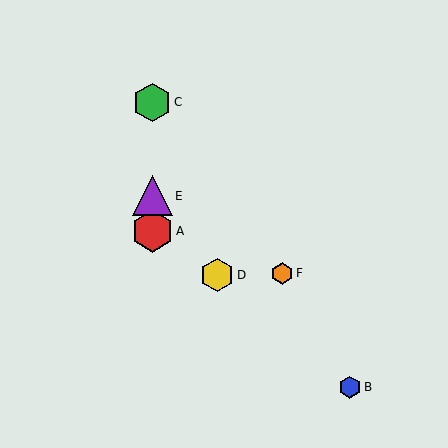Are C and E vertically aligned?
Yes, both are at x≈152.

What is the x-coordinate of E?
Object E is at x≈152.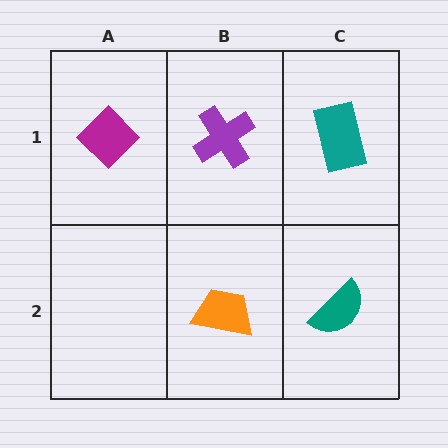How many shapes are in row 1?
3 shapes.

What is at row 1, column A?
A magenta diamond.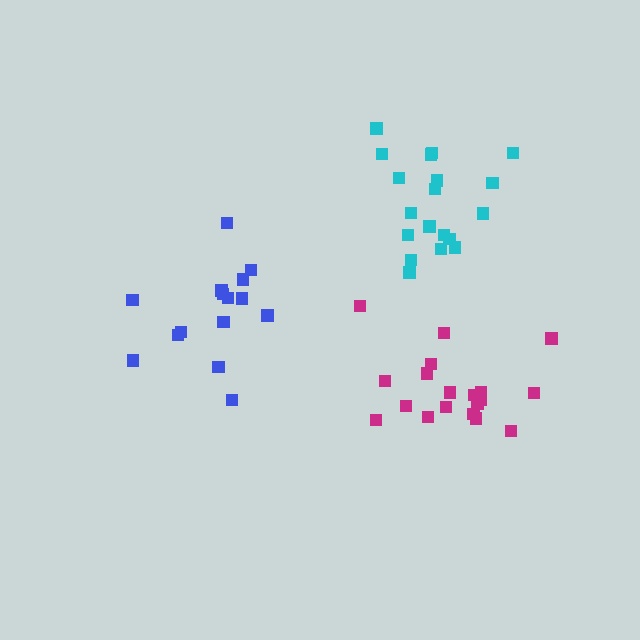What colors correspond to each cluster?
The clusters are colored: blue, magenta, cyan.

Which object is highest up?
The cyan cluster is topmost.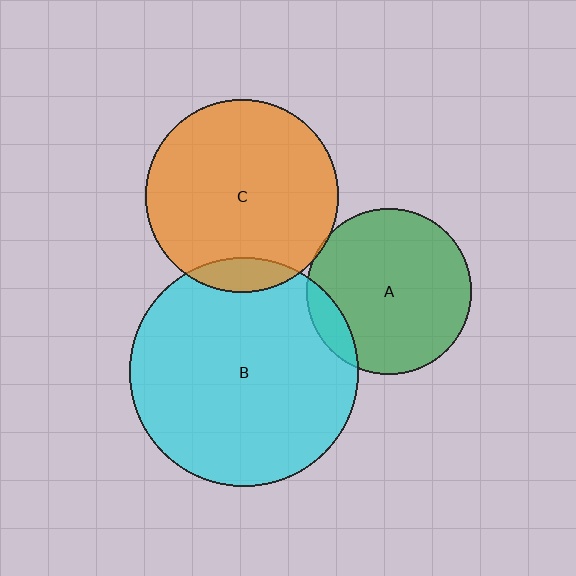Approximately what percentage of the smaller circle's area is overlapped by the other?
Approximately 10%.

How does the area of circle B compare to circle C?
Approximately 1.4 times.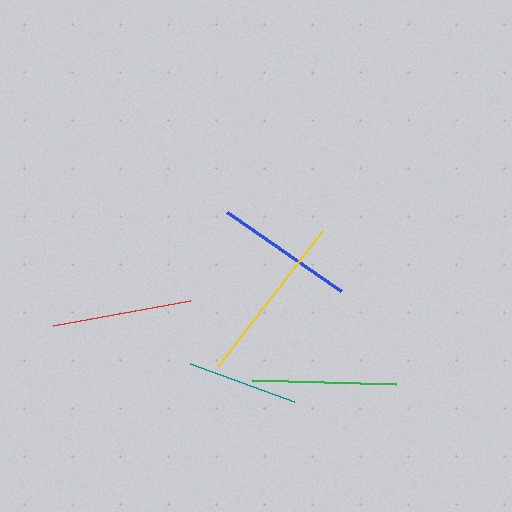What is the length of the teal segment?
The teal segment is approximately 111 pixels long.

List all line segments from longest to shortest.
From longest to shortest: yellow, green, red, blue, teal.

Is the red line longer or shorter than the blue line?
The red line is longer than the blue line.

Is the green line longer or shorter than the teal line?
The green line is longer than the teal line.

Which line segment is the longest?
The yellow line is the longest at approximately 172 pixels.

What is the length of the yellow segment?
The yellow segment is approximately 172 pixels long.